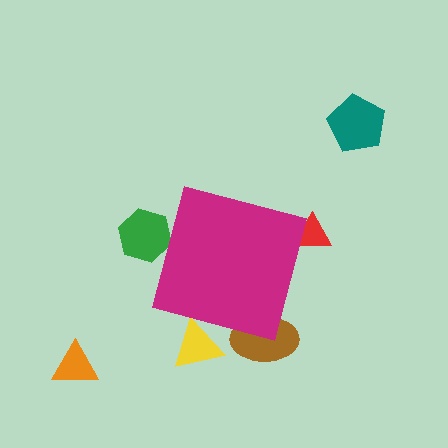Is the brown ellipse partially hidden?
Yes, the brown ellipse is partially hidden behind the magenta square.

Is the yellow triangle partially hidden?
Yes, the yellow triangle is partially hidden behind the magenta square.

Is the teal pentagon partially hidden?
No, the teal pentagon is fully visible.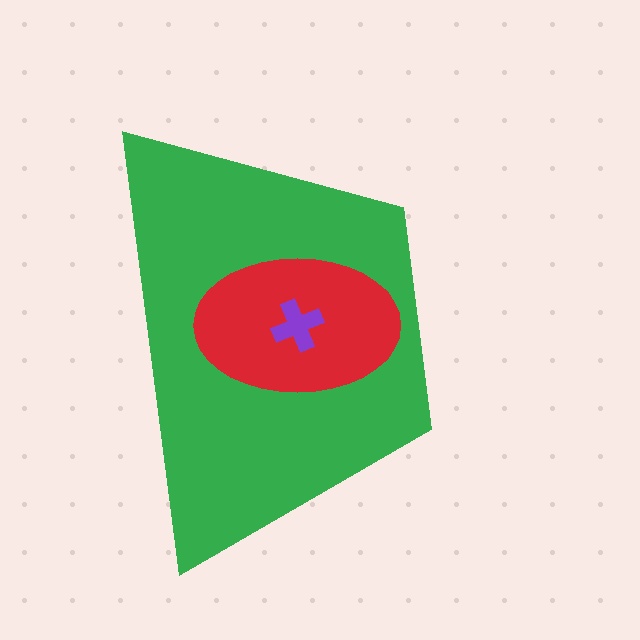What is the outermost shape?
The green trapezoid.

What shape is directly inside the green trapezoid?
The red ellipse.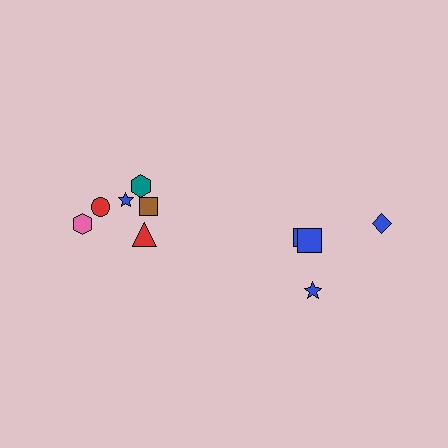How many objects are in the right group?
There are 4 objects.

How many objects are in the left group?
There are 6 objects.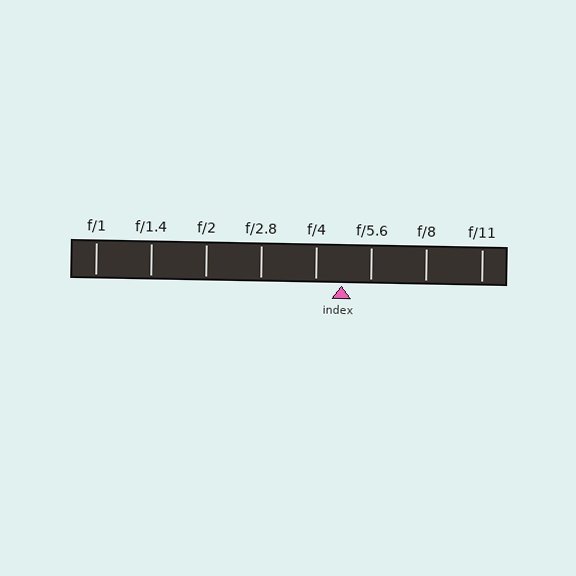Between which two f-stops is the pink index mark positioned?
The index mark is between f/4 and f/5.6.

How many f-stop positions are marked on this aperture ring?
There are 8 f-stop positions marked.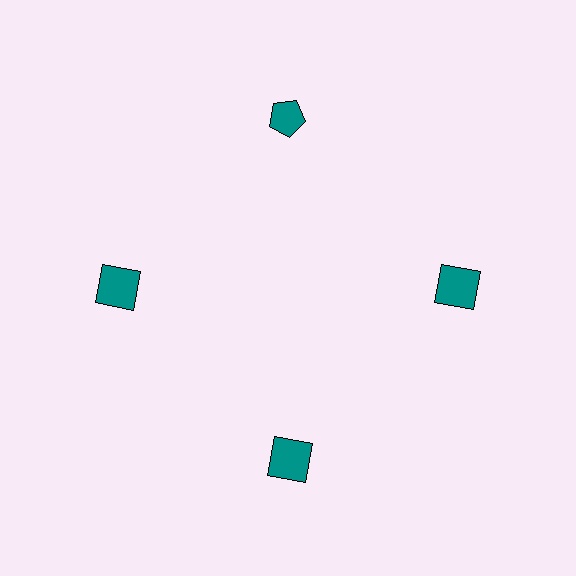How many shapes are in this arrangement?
There are 4 shapes arranged in a ring pattern.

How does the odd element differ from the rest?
It has a different shape: pentagon instead of square.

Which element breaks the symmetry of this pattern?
The teal pentagon at roughly the 12 o'clock position breaks the symmetry. All other shapes are teal squares.